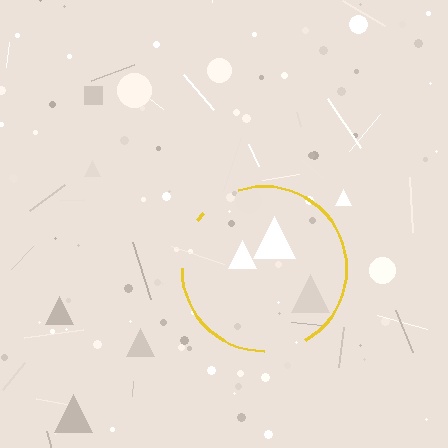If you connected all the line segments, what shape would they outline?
They would outline a circle.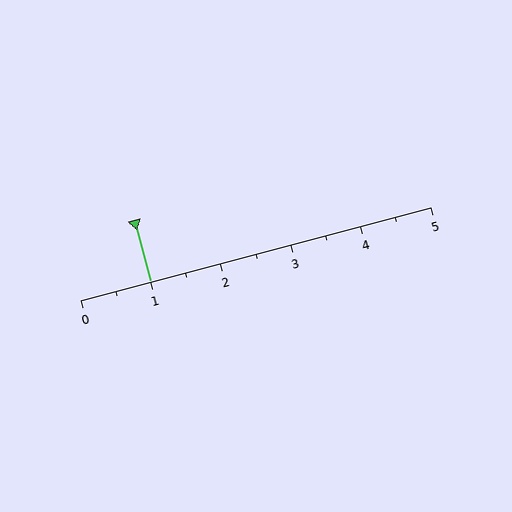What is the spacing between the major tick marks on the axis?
The major ticks are spaced 1 apart.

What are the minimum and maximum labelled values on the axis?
The axis runs from 0 to 5.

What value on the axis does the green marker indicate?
The marker indicates approximately 1.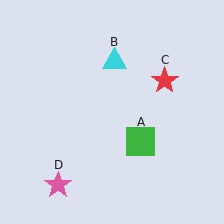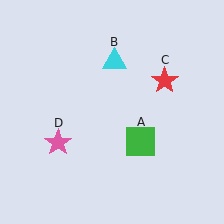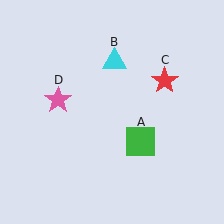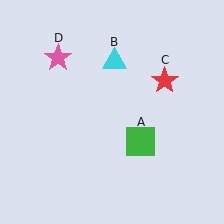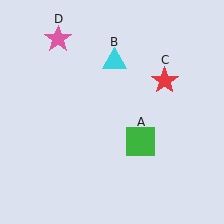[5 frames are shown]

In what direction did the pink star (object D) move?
The pink star (object D) moved up.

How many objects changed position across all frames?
1 object changed position: pink star (object D).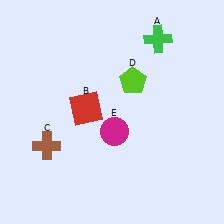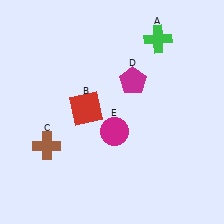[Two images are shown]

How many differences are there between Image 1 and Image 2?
There is 1 difference between the two images.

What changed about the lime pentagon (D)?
In Image 1, D is lime. In Image 2, it changed to magenta.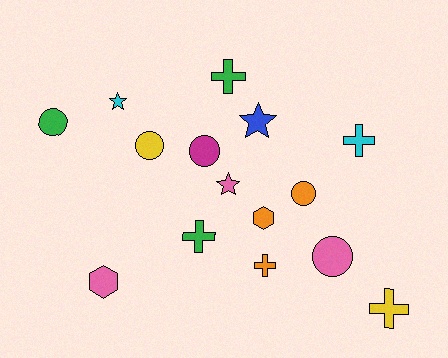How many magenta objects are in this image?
There is 1 magenta object.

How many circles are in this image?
There are 5 circles.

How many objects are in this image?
There are 15 objects.